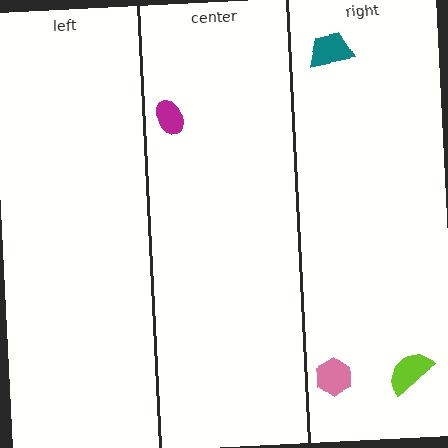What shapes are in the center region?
The magenta ellipse.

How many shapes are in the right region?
3.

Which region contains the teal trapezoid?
The right region.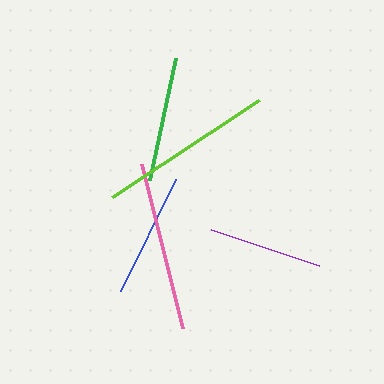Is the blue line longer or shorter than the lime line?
The lime line is longer than the blue line.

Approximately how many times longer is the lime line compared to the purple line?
The lime line is approximately 1.5 times the length of the purple line.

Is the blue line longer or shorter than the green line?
The green line is longer than the blue line.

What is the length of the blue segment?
The blue segment is approximately 125 pixels long.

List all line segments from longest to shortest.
From longest to shortest: lime, pink, green, blue, purple.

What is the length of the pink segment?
The pink segment is approximately 169 pixels long.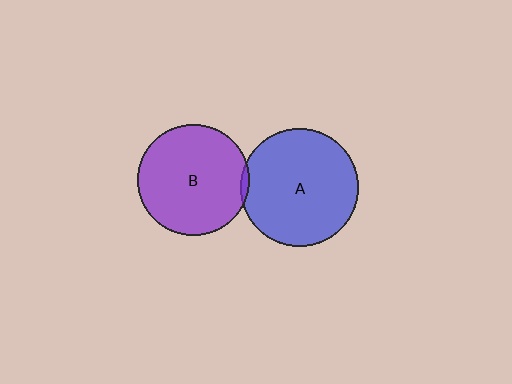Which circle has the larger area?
Circle A (blue).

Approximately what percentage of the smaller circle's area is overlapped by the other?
Approximately 5%.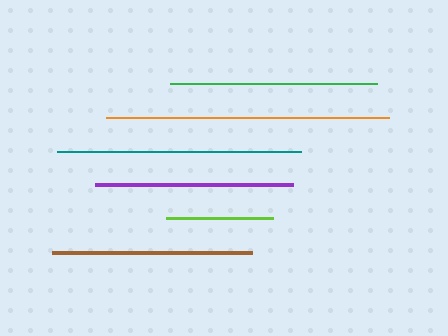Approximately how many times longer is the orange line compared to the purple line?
The orange line is approximately 1.4 times the length of the purple line.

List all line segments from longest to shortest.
From longest to shortest: orange, teal, green, brown, purple, lime.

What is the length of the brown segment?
The brown segment is approximately 199 pixels long.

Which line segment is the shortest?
The lime line is the shortest at approximately 106 pixels.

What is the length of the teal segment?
The teal segment is approximately 244 pixels long.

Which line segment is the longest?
The orange line is the longest at approximately 283 pixels.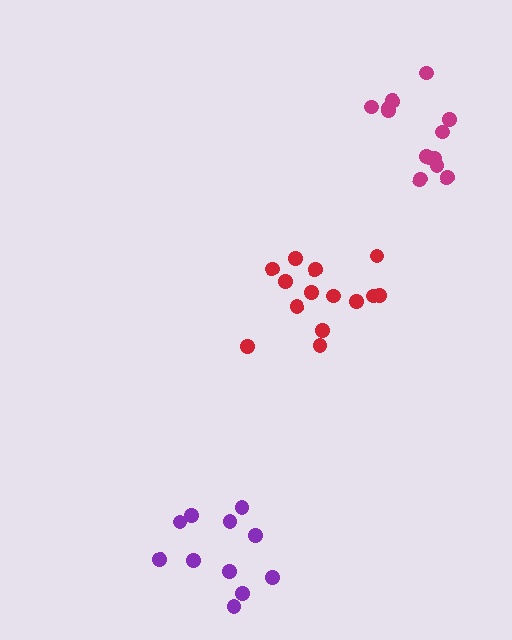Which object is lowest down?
The purple cluster is bottommost.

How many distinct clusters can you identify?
There are 3 distinct clusters.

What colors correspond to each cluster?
The clusters are colored: red, purple, magenta.